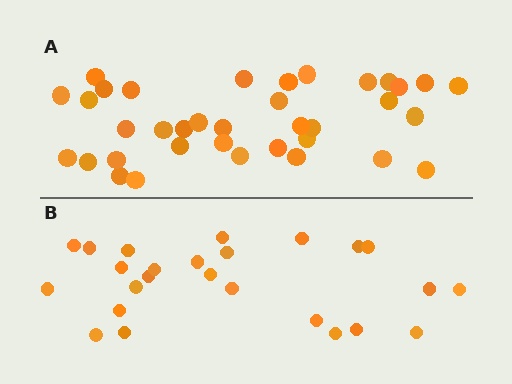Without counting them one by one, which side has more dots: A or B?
Region A (the top region) has more dots.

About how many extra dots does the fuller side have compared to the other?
Region A has roughly 12 or so more dots than region B.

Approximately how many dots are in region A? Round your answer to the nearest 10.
About 40 dots. (The exact count is 36, which rounds to 40.)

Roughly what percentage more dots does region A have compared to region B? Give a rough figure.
About 45% more.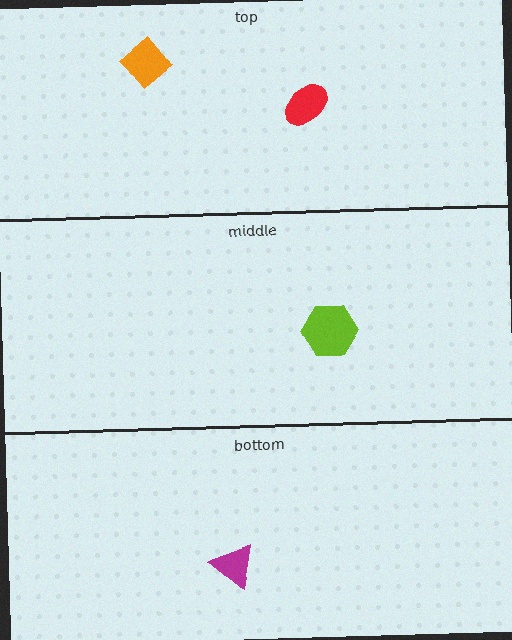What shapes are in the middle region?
The lime hexagon.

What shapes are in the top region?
The red ellipse, the orange diamond.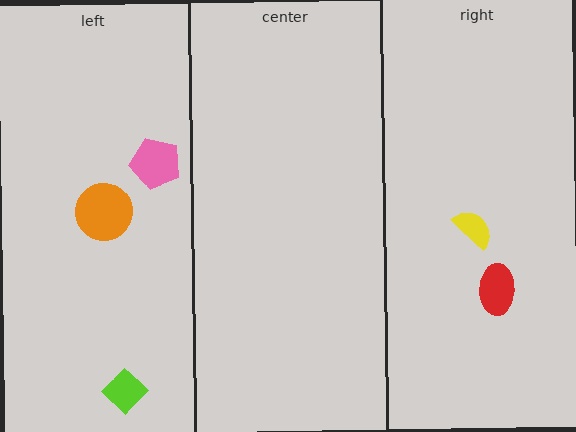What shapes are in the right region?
The red ellipse, the yellow semicircle.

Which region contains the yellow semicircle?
The right region.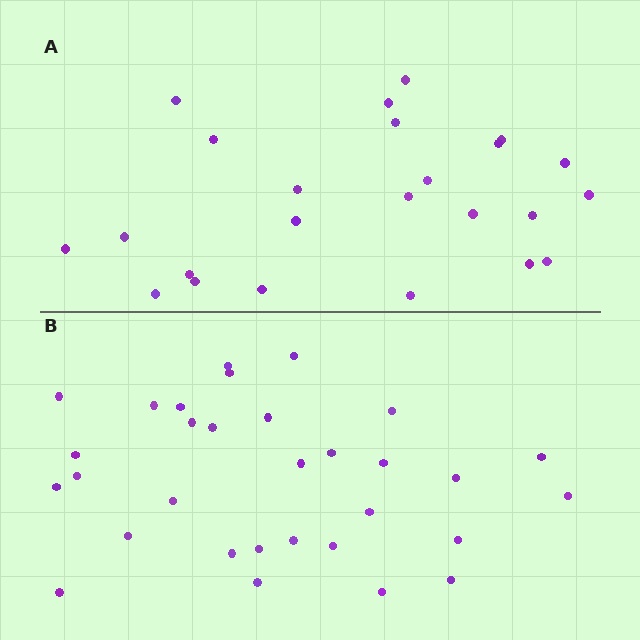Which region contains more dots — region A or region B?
Region B (the bottom region) has more dots.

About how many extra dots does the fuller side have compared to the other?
Region B has roughly 8 or so more dots than region A.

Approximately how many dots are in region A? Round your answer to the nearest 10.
About 20 dots. (The exact count is 24, which rounds to 20.)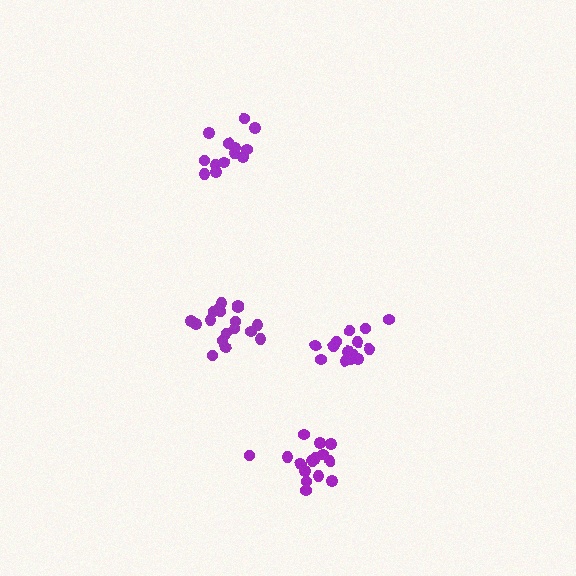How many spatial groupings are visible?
There are 4 spatial groupings.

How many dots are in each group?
Group 1: 18 dots, Group 2: 13 dots, Group 3: 15 dots, Group 4: 14 dots (60 total).